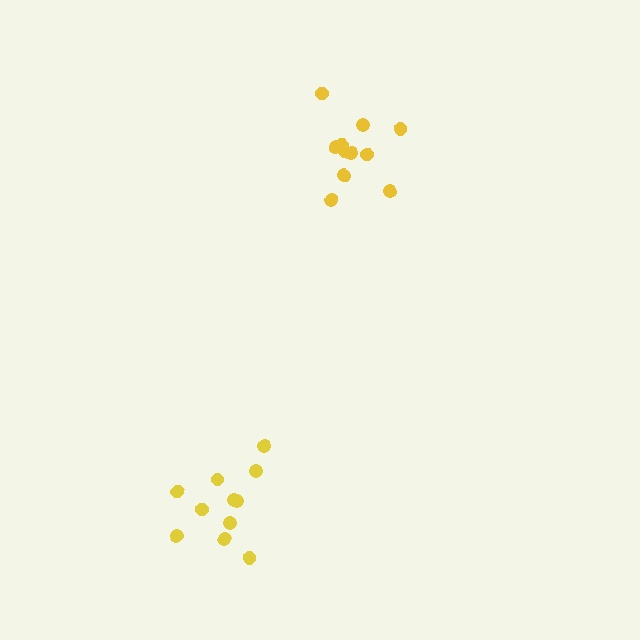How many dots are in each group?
Group 1: 11 dots, Group 2: 11 dots (22 total).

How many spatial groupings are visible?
There are 2 spatial groupings.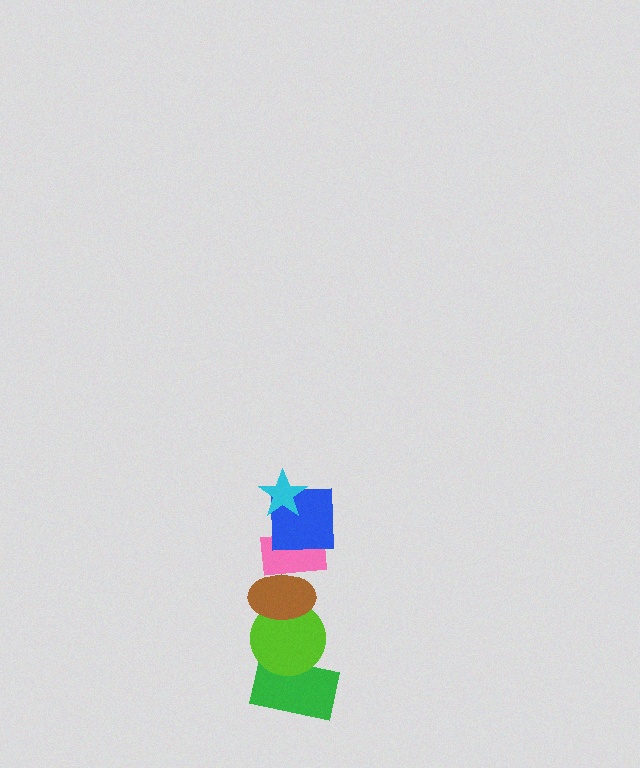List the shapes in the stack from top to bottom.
From top to bottom: the cyan star, the blue square, the pink rectangle, the brown ellipse, the lime circle, the green rectangle.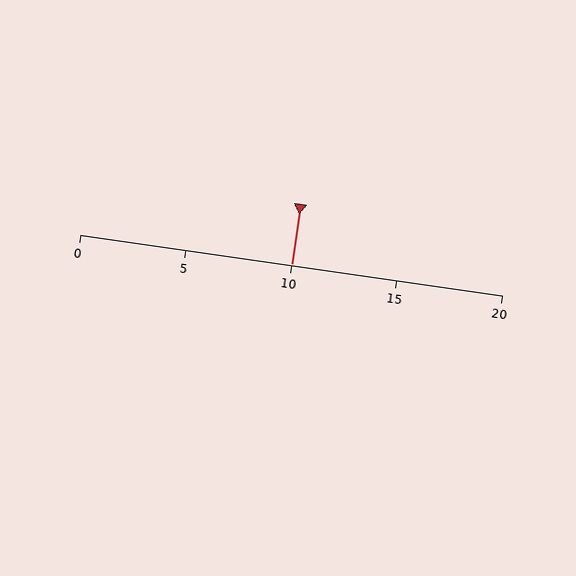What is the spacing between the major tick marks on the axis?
The major ticks are spaced 5 apart.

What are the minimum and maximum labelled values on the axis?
The axis runs from 0 to 20.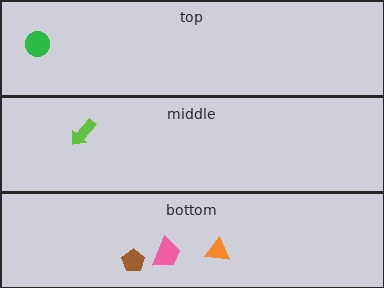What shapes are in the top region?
The green circle.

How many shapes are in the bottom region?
3.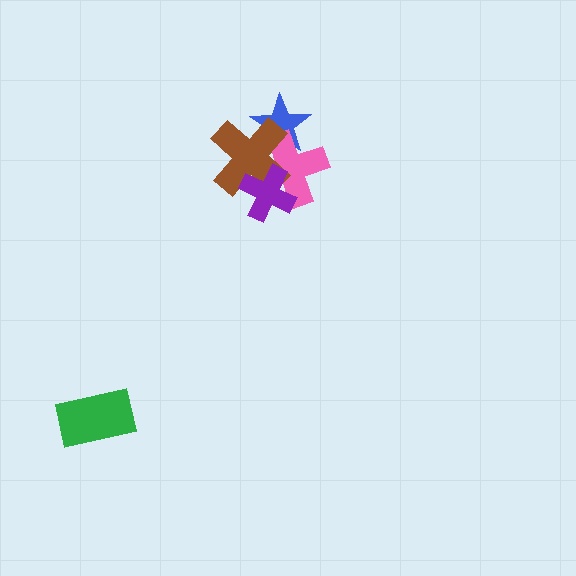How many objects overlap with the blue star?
2 objects overlap with the blue star.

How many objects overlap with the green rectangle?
0 objects overlap with the green rectangle.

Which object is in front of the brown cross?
The purple cross is in front of the brown cross.